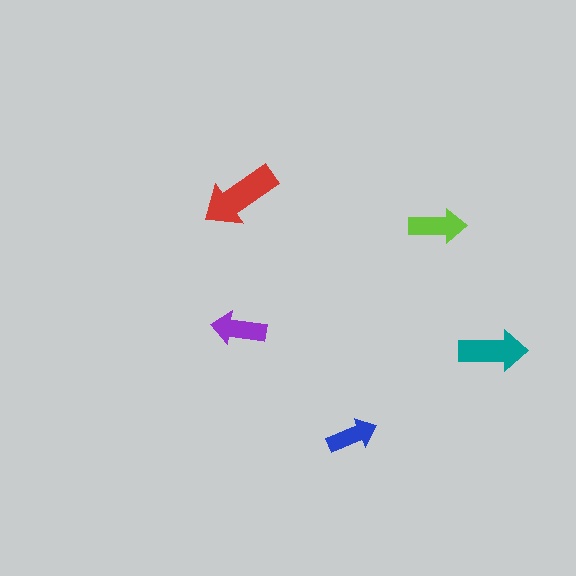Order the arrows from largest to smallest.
the red one, the teal one, the lime one, the purple one, the blue one.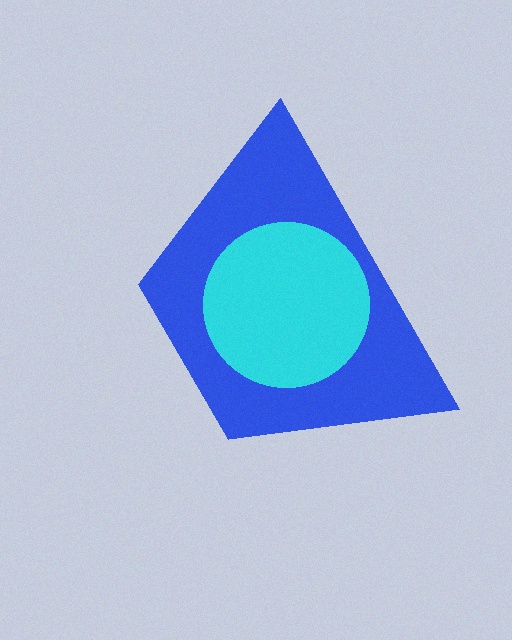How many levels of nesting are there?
2.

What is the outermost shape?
The blue trapezoid.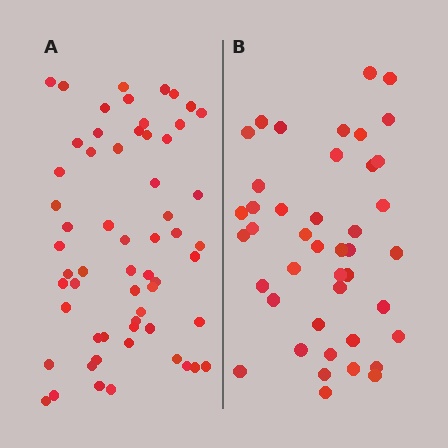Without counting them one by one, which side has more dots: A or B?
Region A (the left region) has more dots.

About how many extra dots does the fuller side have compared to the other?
Region A has approximately 15 more dots than region B.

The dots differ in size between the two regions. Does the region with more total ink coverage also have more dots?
No. Region B has more total ink coverage because its dots are larger, but region A actually contains more individual dots. Total area can be misleading — the number of items is what matters here.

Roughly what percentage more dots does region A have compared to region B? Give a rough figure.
About 40% more.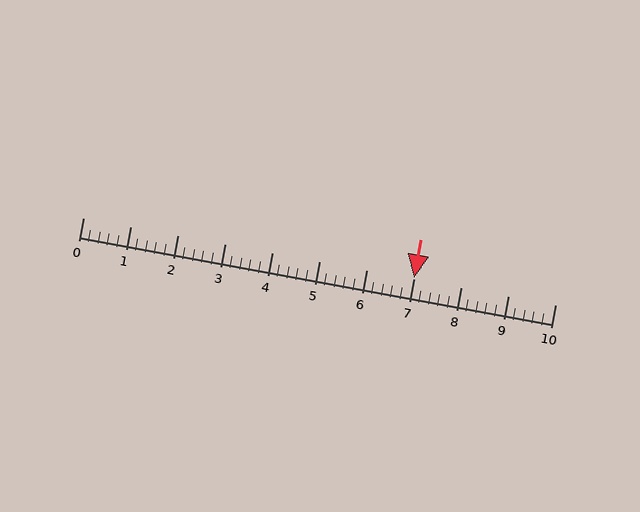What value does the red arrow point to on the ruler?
The red arrow points to approximately 7.0.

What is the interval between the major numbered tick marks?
The major tick marks are spaced 1 units apart.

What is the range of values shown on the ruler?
The ruler shows values from 0 to 10.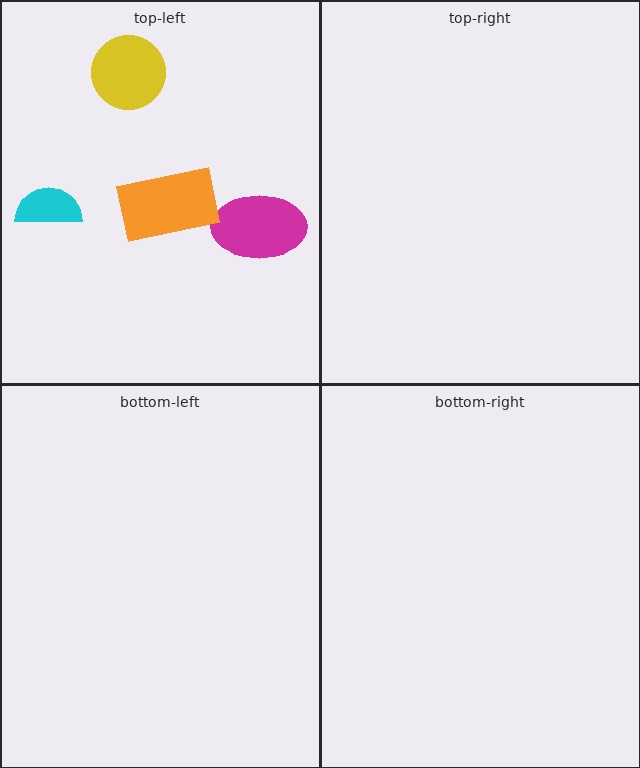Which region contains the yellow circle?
The top-left region.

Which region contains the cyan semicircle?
The top-left region.